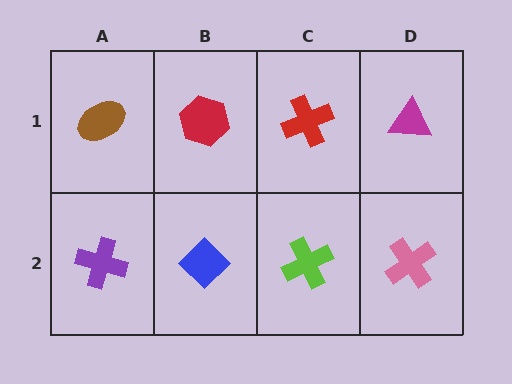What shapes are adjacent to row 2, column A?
A brown ellipse (row 1, column A), a blue diamond (row 2, column B).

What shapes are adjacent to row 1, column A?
A purple cross (row 2, column A), a red hexagon (row 1, column B).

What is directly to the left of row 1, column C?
A red hexagon.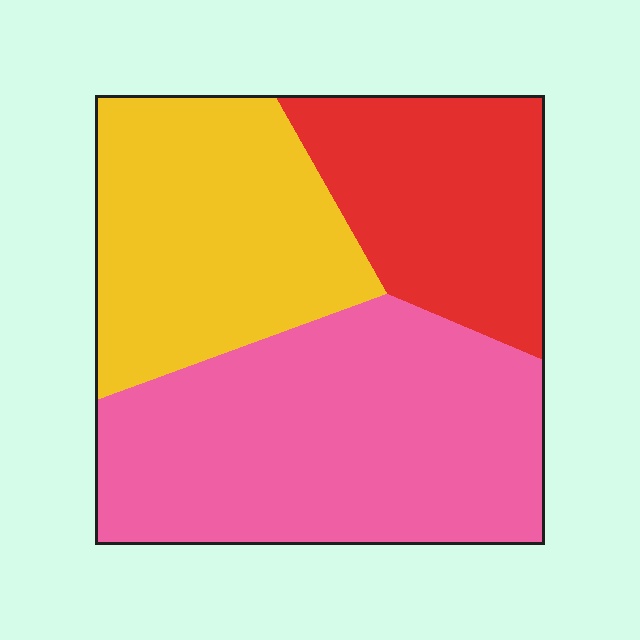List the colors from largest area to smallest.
From largest to smallest: pink, yellow, red.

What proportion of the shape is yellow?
Yellow covers 31% of the shape.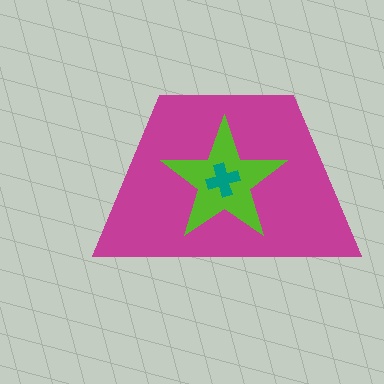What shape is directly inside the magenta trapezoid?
The lime star.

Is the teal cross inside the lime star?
Yes.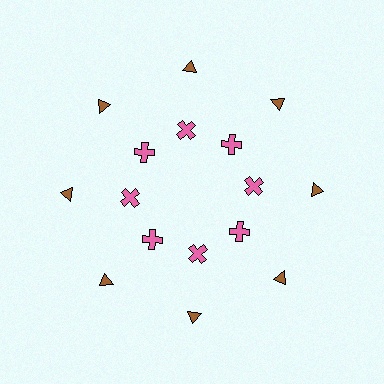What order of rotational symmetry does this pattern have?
This pattern has 8-fold rotational symmetry.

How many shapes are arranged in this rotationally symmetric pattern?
There are 16 shapes, arranged in 8 groups of 2.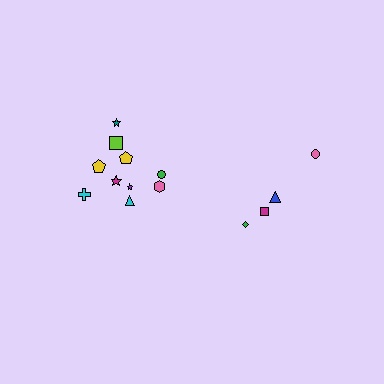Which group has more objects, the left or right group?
The left group.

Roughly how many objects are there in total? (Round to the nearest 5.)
Roughly 15 objects in total.